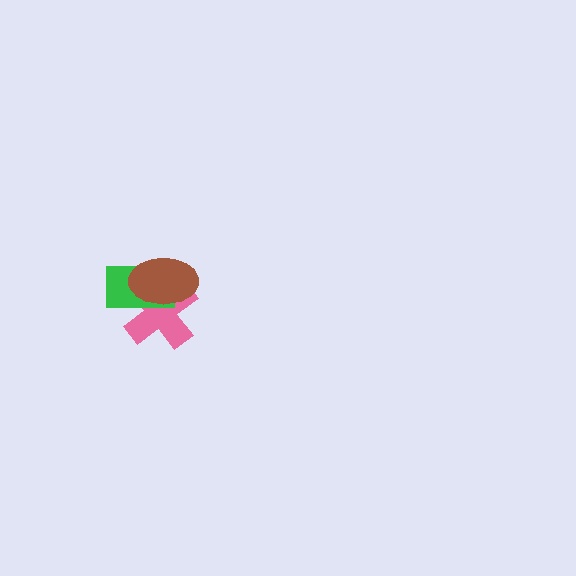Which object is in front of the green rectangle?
The brown ellipse is in front of the green rectangle.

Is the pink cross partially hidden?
Yes, it is partially covered by another shape.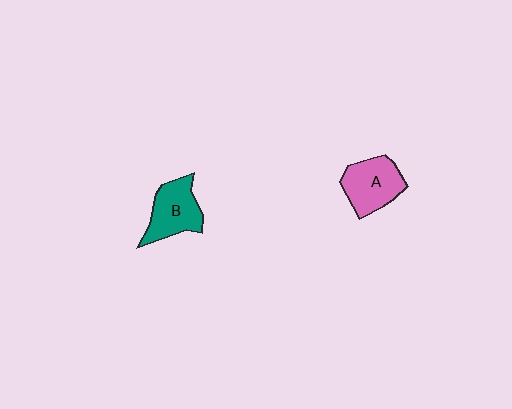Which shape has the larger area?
Shape A (pink).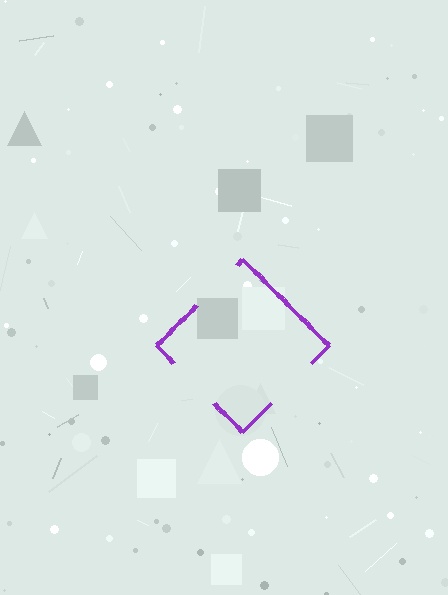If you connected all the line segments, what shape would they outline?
They would outline a diamond.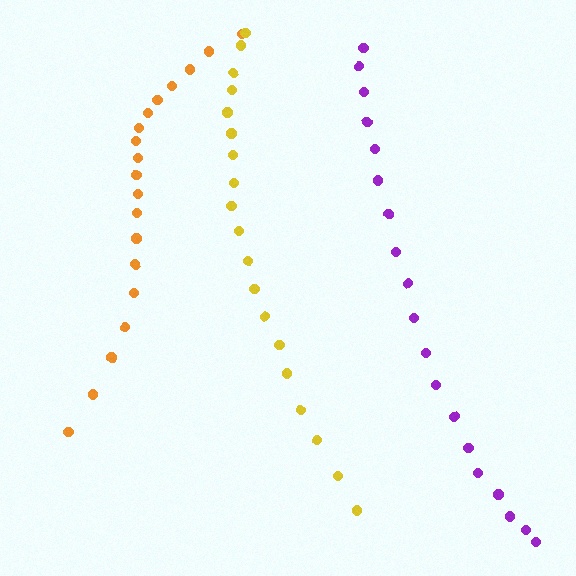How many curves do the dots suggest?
There are 3 distinct paths.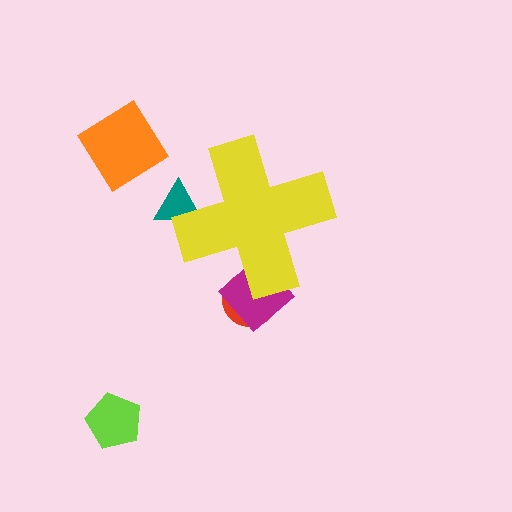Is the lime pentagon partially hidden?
No, the lime pentagon is fully visible.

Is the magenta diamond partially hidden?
Yes, the magenta diamond is partially hidden behind the yellow cross.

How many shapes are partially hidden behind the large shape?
3 shapes are partially hidden.